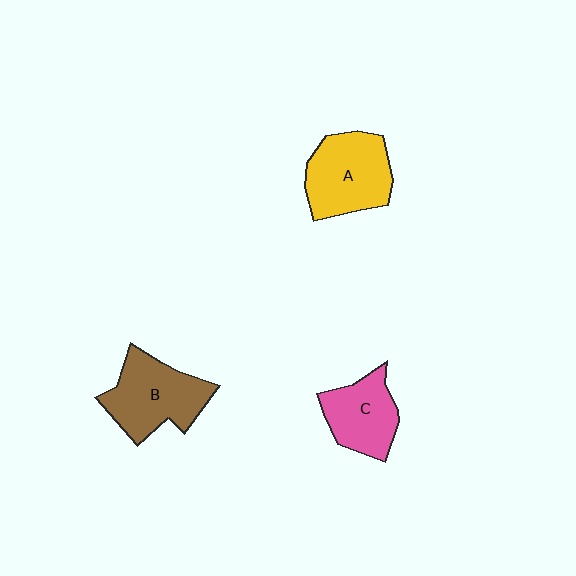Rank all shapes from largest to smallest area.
From largest to smallest: B (brown), A (yellow), C (pink).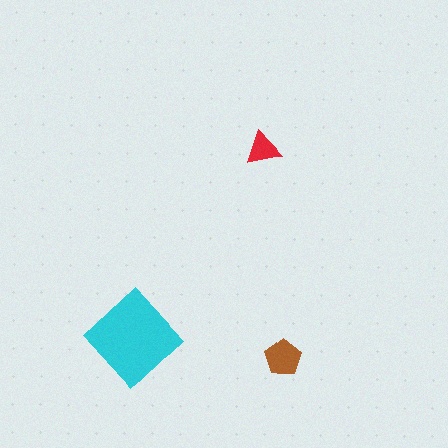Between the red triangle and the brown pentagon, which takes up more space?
The brown pentagon.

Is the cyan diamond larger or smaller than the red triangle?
Larger.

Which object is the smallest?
The red triangle.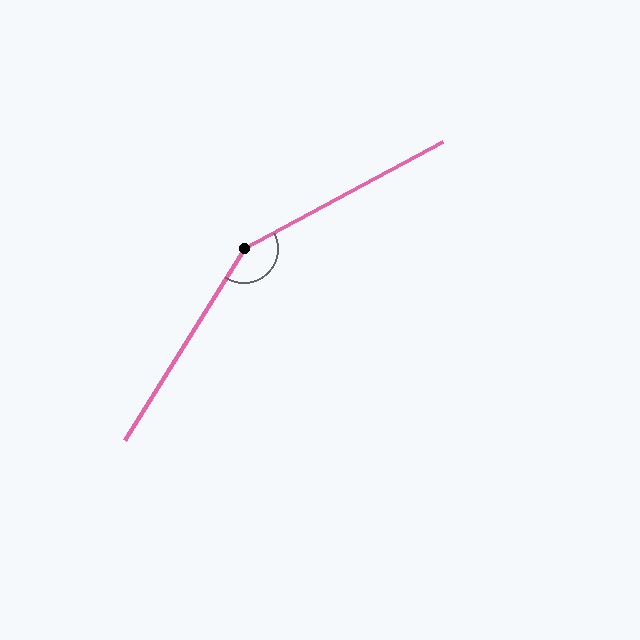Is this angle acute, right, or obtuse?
It is obtuse.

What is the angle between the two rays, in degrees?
Approximately 150 degrees.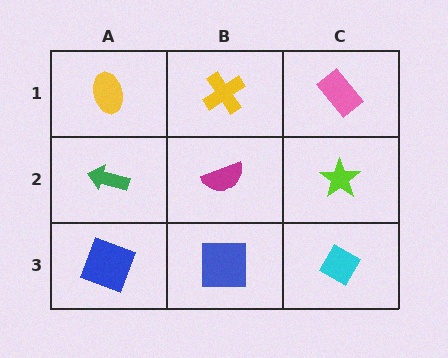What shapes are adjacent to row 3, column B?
A magenta semicircle (row 2, column B), a blue square (row 3, column A), a cyan diamond (row 3, column C).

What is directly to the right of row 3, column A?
A blue square.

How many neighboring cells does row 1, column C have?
2.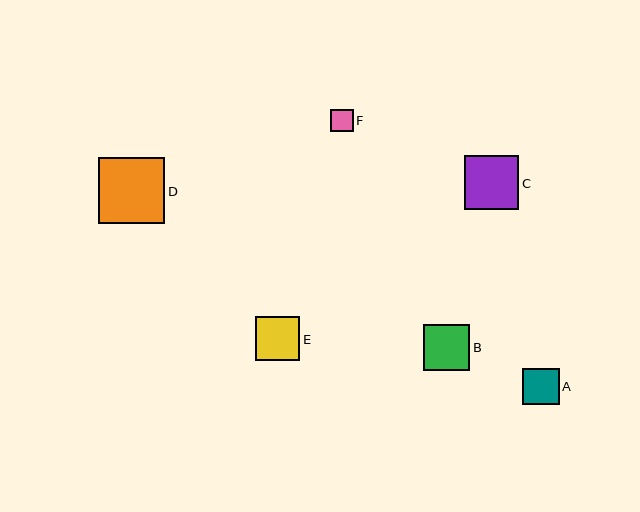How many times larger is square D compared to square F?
Square D is approximately 2.9 times the size of square F.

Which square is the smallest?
Square F is the smallest with a size of approximately 23 pixels.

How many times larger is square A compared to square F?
Square A is approximately 1.6 times the size of square F.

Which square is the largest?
Square D is the largest with a size of approximately 66 pixels.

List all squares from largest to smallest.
From largest to smallest: D, C, B, E, A, F.